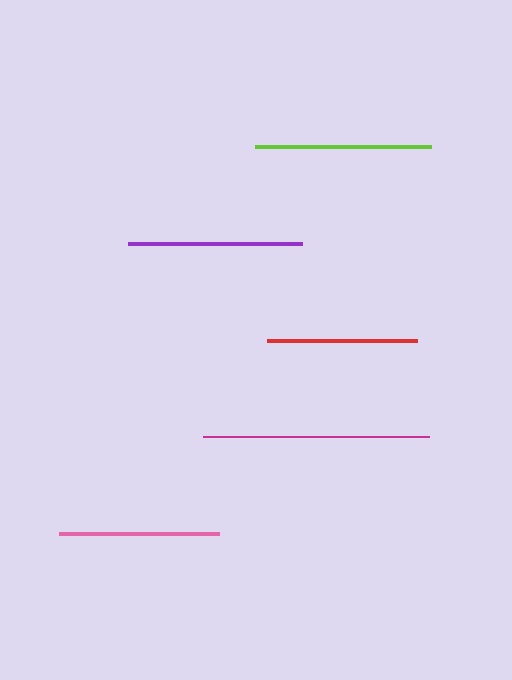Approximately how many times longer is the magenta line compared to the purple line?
The magenta line is approximately 1.3 times the length of the purple line.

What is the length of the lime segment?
The lime segment is approximately 176 pixels long.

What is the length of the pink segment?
The pink segment is approximately 160 pixels long.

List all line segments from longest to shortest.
From longest to shortest: magenta, lime, purple, pink, red.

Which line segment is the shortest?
The red line is the shortest at approximately 150 pixels.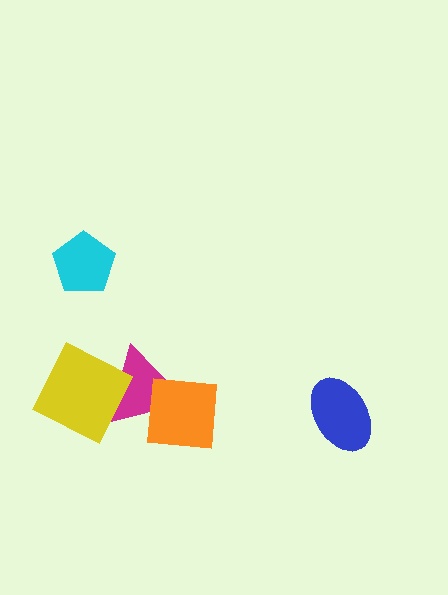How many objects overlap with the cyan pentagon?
0 objects overlap with the cyan pentagon.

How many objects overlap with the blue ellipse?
0 objects overlap with the blue ellipse.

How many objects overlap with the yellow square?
1 object overlaps with the yellow square.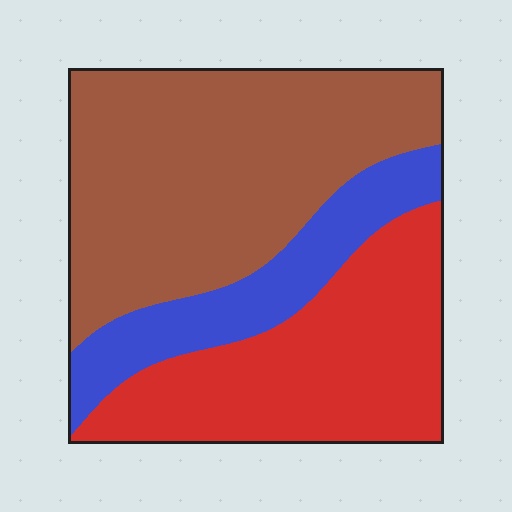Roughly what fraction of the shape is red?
Red takes up about one third (1/3) of the shape.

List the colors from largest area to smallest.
From largest to smallest: brown, red, blue.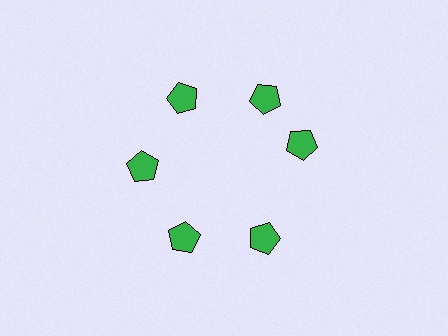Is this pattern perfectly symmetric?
No. The 6 green pentagons are arranged in a ring, but one element near the 3 o'clock position is rotated out of alignment along the ring, breaking the 6-fold rotational symmetry.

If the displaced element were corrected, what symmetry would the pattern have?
It would have 6-fold rotational symmetry — the pattern would map onto itself every 60 degrees.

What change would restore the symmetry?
The symmetry would be restored by rotating it back into even spacing with its neighbors so that all 6 pentagons sit at equal angles and equal distance from the center.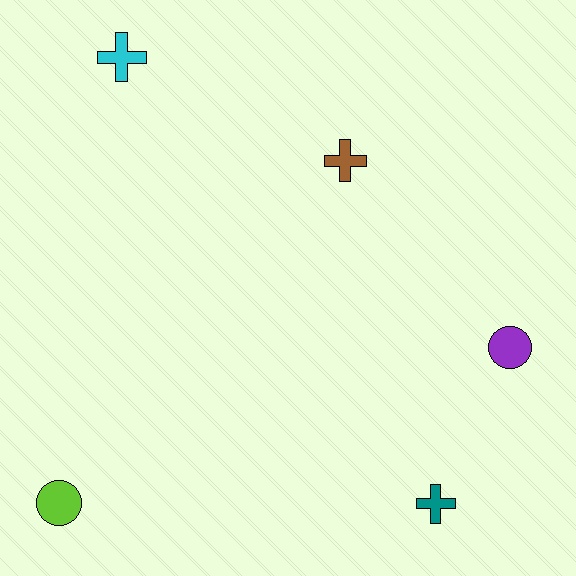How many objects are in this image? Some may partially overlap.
There are 5 objects.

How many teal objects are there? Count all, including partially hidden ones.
There is 1 teal object.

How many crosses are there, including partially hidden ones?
There are 3 crosses.